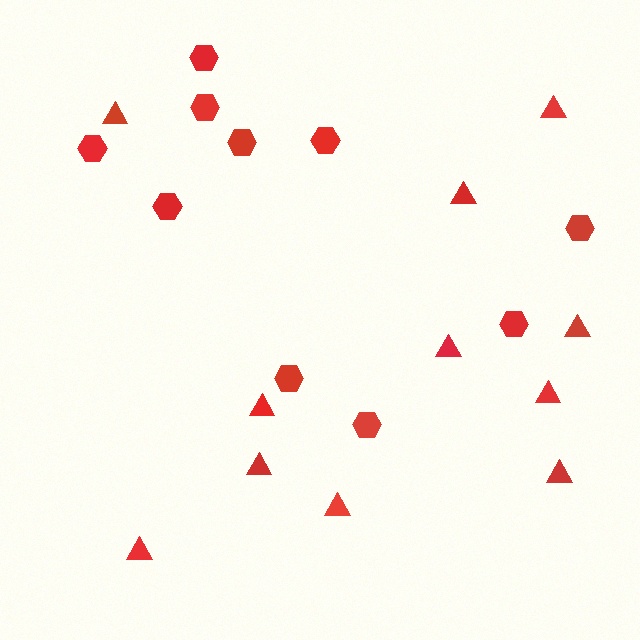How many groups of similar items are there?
There are 2 groups: one group of triangles (11) and one group of hexagons (10).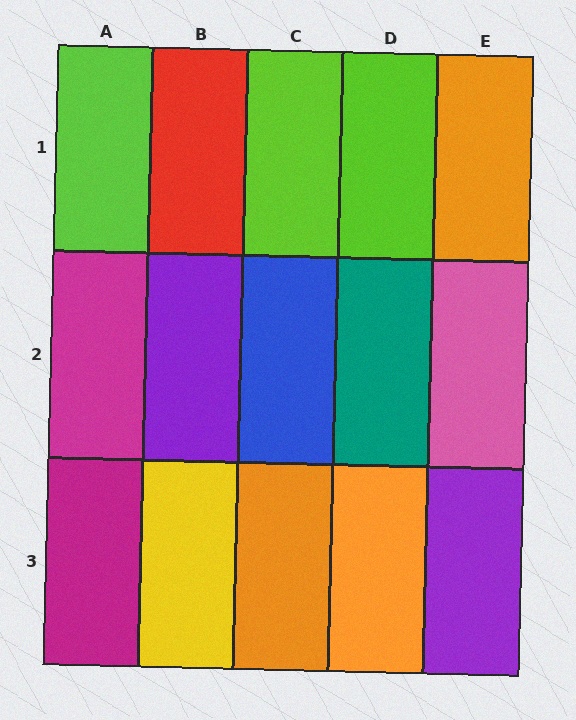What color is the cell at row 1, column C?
Lime.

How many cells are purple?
2 cells are purple.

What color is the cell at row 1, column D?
Lime.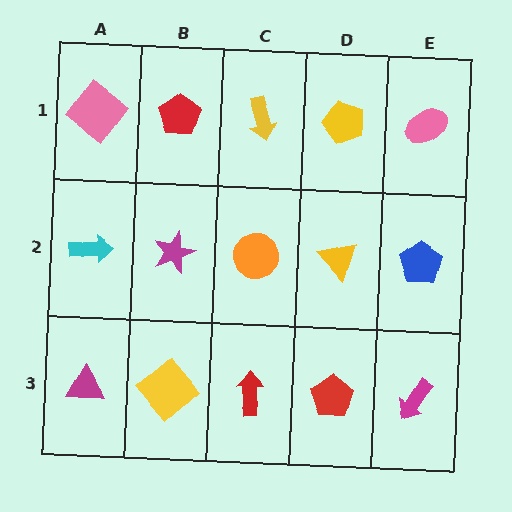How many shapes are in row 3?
5 shapes.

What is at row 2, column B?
A magenta star.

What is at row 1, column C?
A yellow arrow.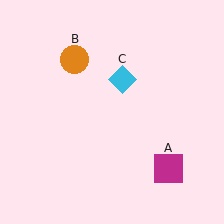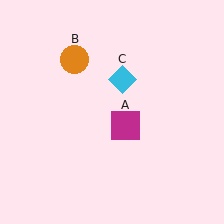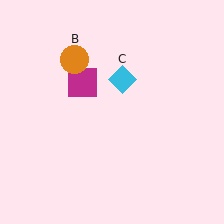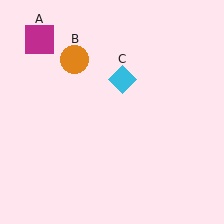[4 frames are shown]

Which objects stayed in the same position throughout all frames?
Orange circle (object B) and cyan diamond (object C) remained stationary.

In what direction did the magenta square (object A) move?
The magenta square (object A) moved up and to the left.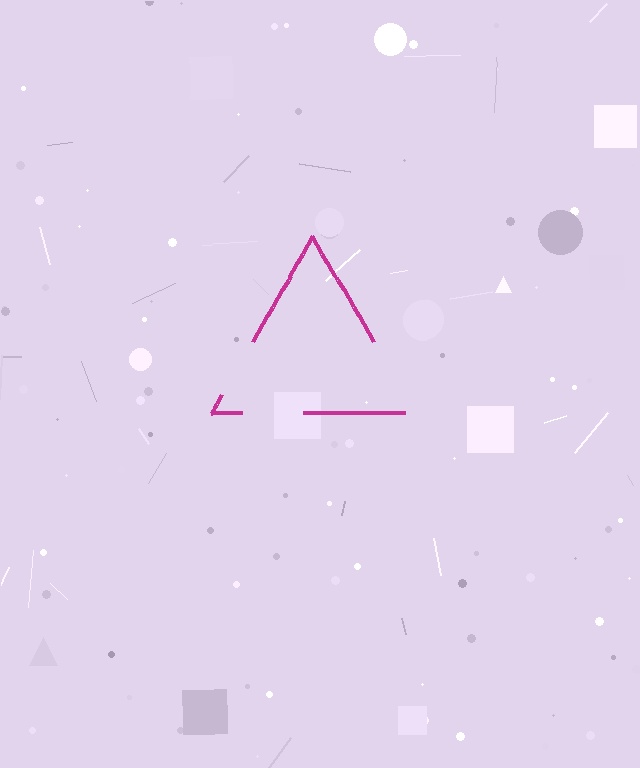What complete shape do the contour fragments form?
The contour fragments form a triangle.